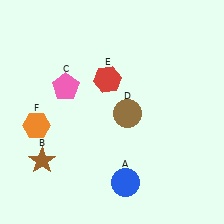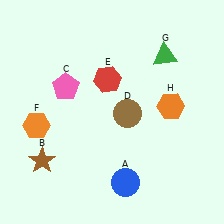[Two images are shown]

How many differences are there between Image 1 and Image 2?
There are 2 differences between the two images.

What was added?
A green triangle (G), an orange hexagon (H) were added in Image 2.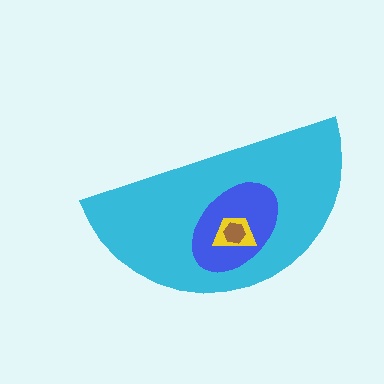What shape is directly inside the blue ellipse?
The yellow trapezoid.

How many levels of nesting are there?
4.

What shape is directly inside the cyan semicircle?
The blue ellipse.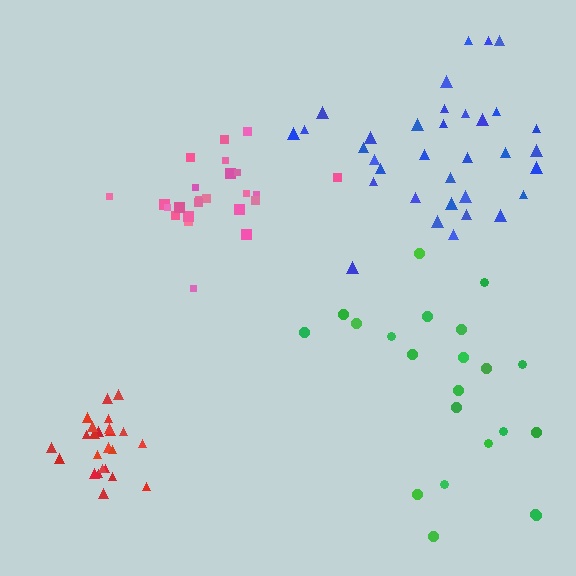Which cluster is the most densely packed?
Red.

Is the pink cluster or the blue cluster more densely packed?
Pink.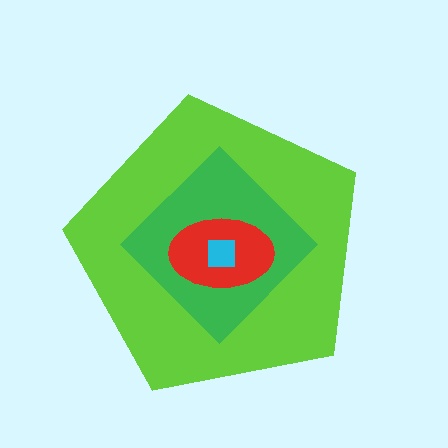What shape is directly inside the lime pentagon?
The green diamond.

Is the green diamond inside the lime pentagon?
Yes.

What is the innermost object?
The cyan square.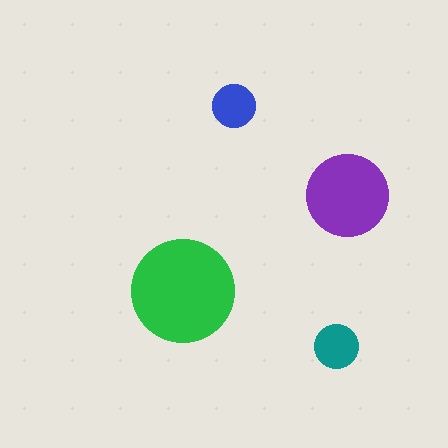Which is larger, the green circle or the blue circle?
The green one.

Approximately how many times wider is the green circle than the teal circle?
About 2.5 times wider.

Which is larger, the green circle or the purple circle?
The green one.